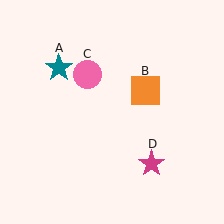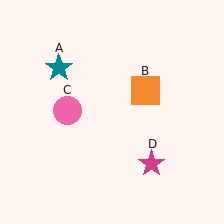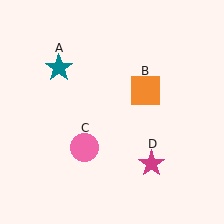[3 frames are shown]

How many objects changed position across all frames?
1 object changed position: pink circle (object C).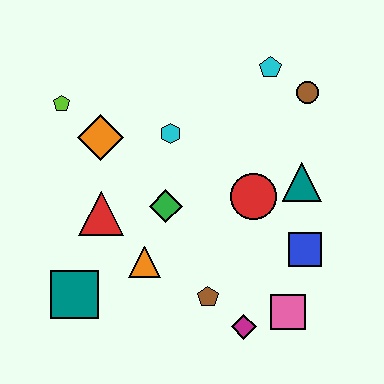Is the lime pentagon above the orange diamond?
Yes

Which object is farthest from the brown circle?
The teal square is farthest from the brown circle.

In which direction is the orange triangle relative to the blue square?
The orange triangle is to the left of the blue square.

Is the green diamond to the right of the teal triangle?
No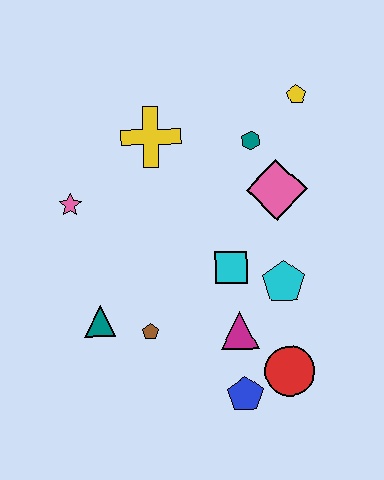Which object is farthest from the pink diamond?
The teal triangle is farthest from the pink diamond.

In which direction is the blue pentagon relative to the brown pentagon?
The blue pentagon is to the right of the brown pentagon.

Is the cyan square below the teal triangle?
No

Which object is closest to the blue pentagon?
The red circle is closest to the blue pentagon.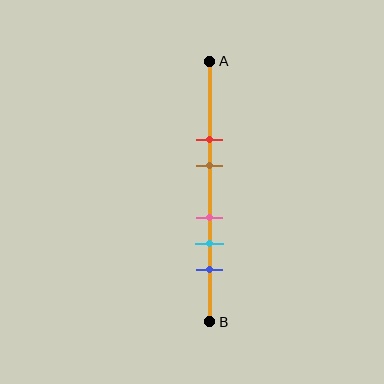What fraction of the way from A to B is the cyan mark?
The cyan mark is approximately 70% (0.7) of the way from A to B.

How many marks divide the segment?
There are 5 marks dividing the segment.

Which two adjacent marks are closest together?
The pink and cyan marks are the closest adjacent pair.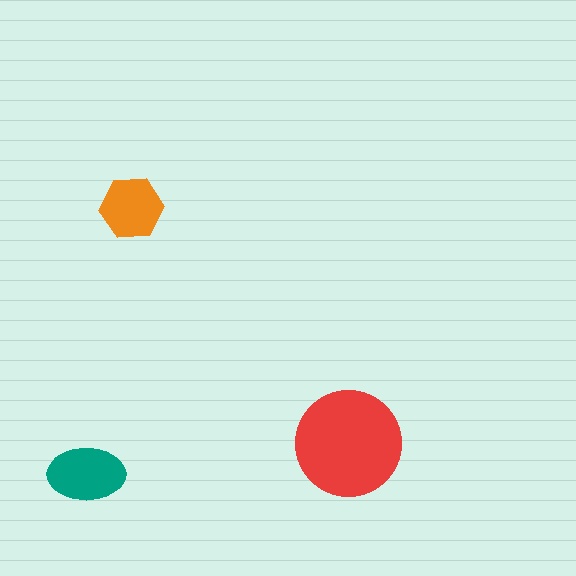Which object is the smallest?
The orange hexagon.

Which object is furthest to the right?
The red circle is rightmost.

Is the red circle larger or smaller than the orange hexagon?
Larger.